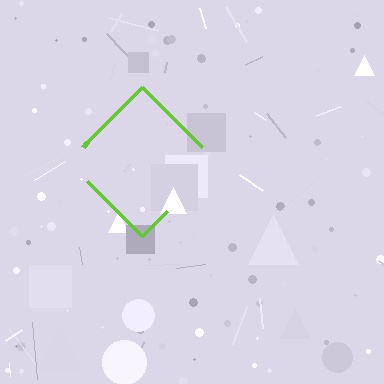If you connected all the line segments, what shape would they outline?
They would outline a diamond.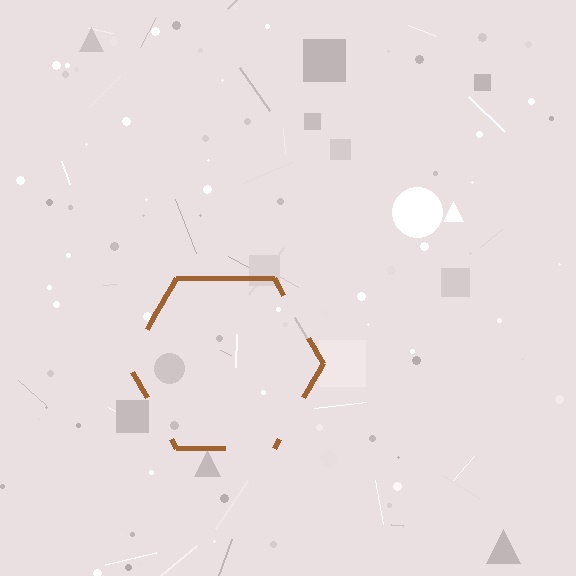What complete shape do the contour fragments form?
The contour fragments form a hexagon.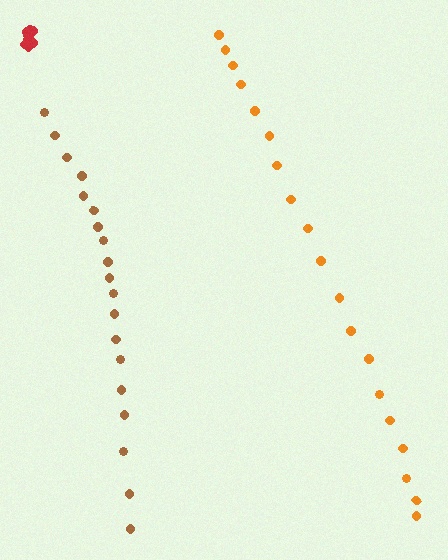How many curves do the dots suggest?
There are 3 distinct paths.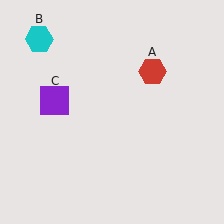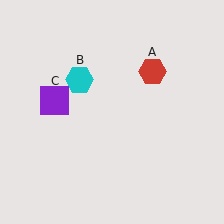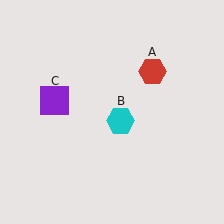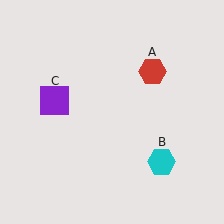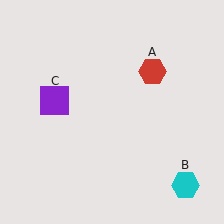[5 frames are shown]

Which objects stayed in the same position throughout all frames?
Red hexagon (object A) and purple square (object C) remained stationary.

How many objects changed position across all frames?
1 object changed position: cyan hexagon (object B).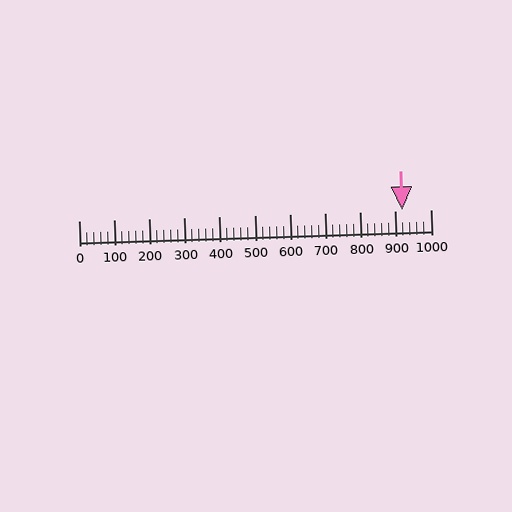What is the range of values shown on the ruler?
The ruler shows values from 0 to 1000.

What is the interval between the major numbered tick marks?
The major tick marks are spaced 100 units apart.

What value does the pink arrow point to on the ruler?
The pink arrow points to approximately 920.